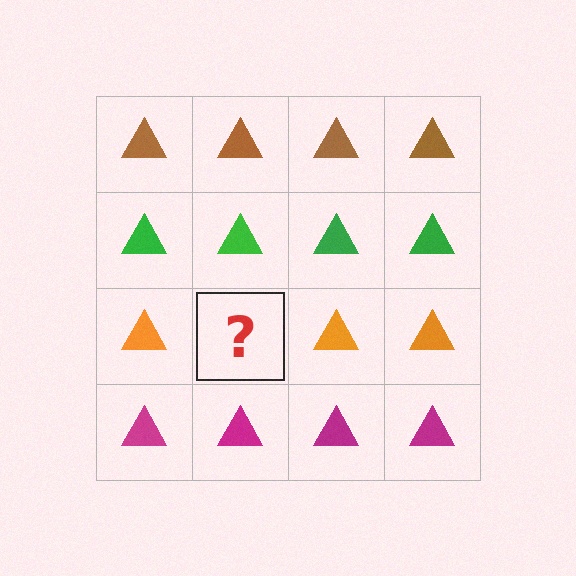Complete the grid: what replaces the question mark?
The question mark should be replaced with an orange triangle.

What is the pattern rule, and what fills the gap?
The rule is that each row has a consistent color. The gap should be filled with an orange triangle.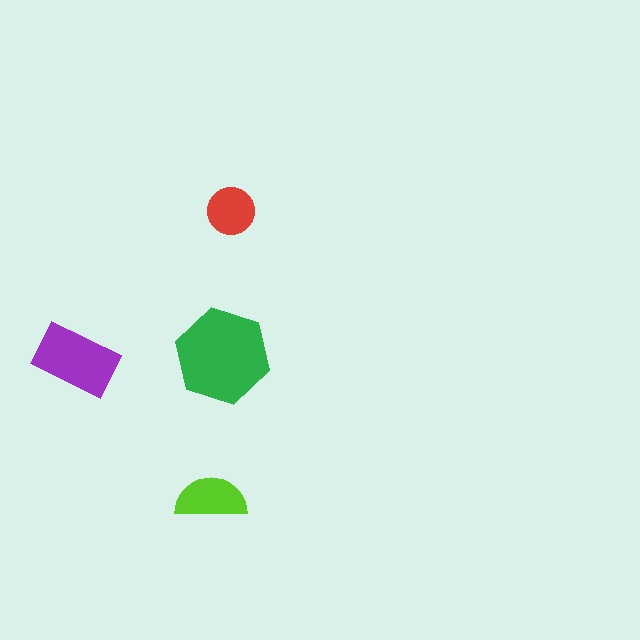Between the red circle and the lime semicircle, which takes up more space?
The lime semicircle.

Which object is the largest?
The green hexagon.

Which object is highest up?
The red circle is topmost.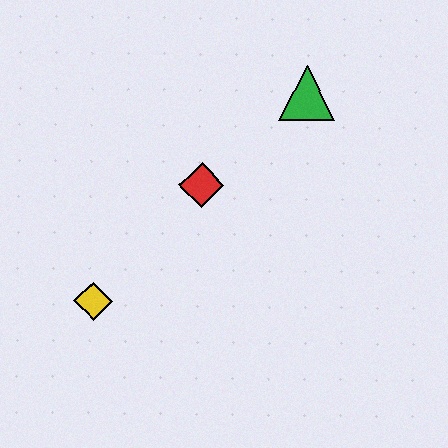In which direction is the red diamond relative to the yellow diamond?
The red diamond is above the yellow diamond.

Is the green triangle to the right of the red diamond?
Yes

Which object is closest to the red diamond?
The green triangle is closest to the red diamond.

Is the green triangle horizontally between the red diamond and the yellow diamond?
No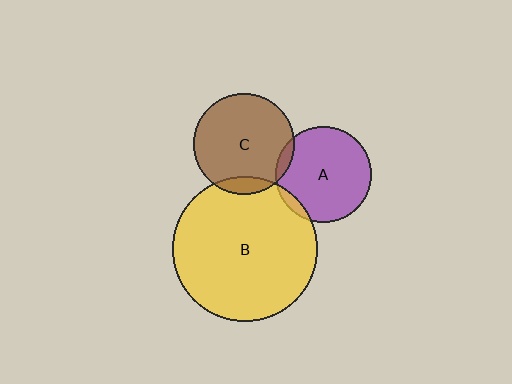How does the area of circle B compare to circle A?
Approximately 2.3 times.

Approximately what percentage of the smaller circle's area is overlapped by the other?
Approximately 5%.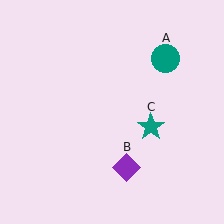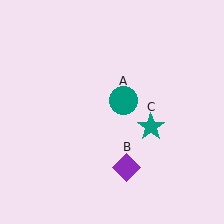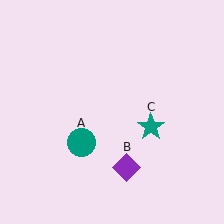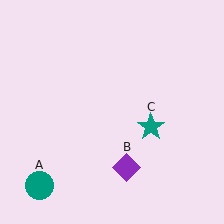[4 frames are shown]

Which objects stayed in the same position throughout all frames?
Purple diamond (object B) and teal star (object C) remained stationary.